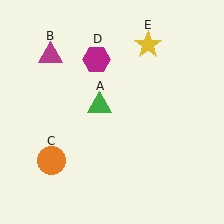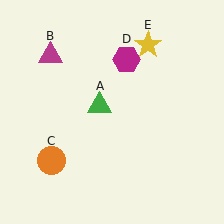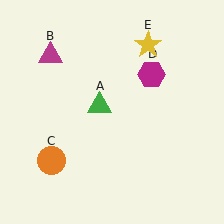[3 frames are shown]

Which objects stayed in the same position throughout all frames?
Green triangle (object A) and magenta triangle (object B) and orange circle (object C) and yellow star (object E) remained stationary.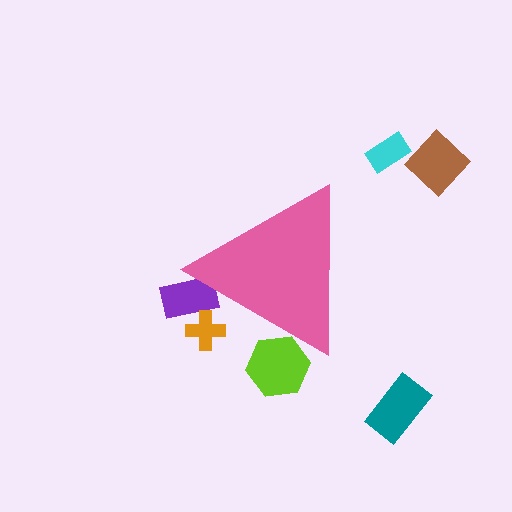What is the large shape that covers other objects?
A pink triangle.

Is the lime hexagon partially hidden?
Yes, the lime hexagon is partially hidden behind the pink triangle.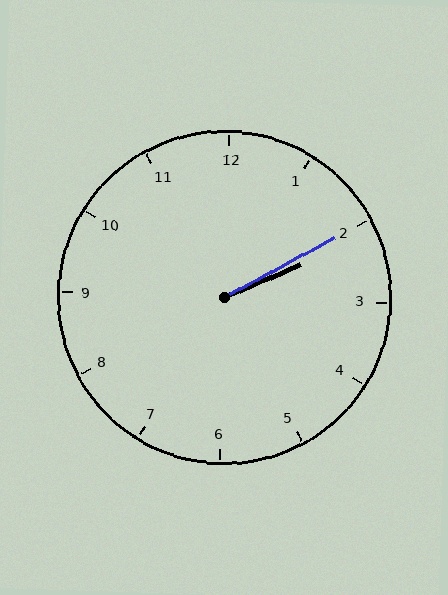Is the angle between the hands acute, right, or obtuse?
It is acute.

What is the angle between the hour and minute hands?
Approximately 5 degrees.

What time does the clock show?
2:10.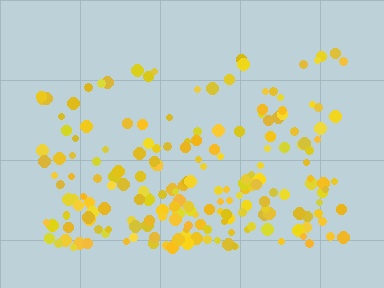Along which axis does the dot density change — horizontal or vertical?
Vertical.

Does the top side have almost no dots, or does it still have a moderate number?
Still a moderate number, just noticeably fewer than the bottom.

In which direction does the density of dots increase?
From top to bottom, with the bottom side densest.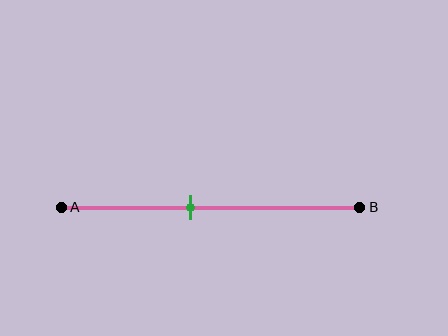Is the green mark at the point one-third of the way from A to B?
No, the mark is at about 45% from A, not at the 33% one-third point.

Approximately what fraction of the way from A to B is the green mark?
The green mark is approximately 45% of the way from A to B.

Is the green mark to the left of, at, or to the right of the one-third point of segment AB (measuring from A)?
The green mark is to the right of the one-third point of segment AB.